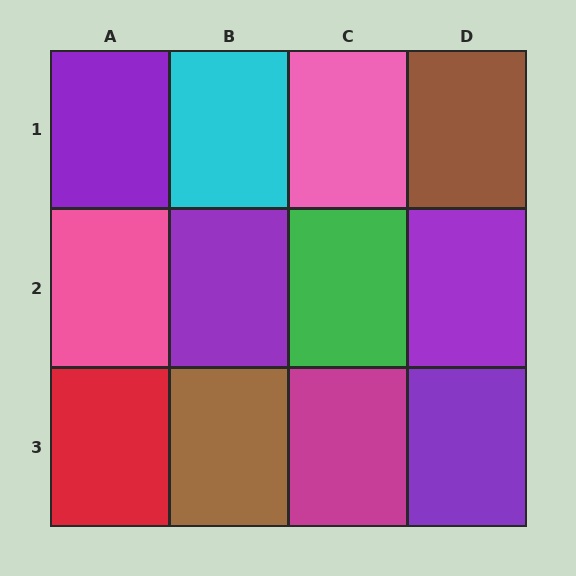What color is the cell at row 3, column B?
Brown.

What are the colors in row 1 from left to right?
Purple, cyan, pink, brown.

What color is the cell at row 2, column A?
Pink.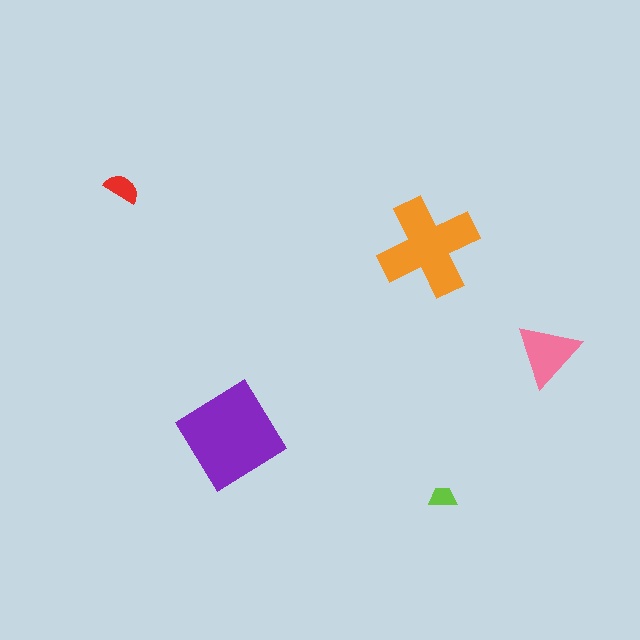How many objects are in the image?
There are 5 objects in the image.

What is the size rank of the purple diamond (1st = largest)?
1st.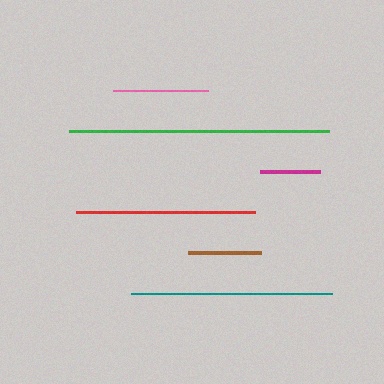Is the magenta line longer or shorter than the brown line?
The brown line is longer than the magenta line.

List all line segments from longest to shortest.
From longest to shortest: green, teal, red, pink, brown, magenta.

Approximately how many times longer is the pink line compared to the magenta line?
The pink line is approximately 1.6 times the length of the magenta line.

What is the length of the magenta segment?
The magenta segment is approximately 60 pixels long.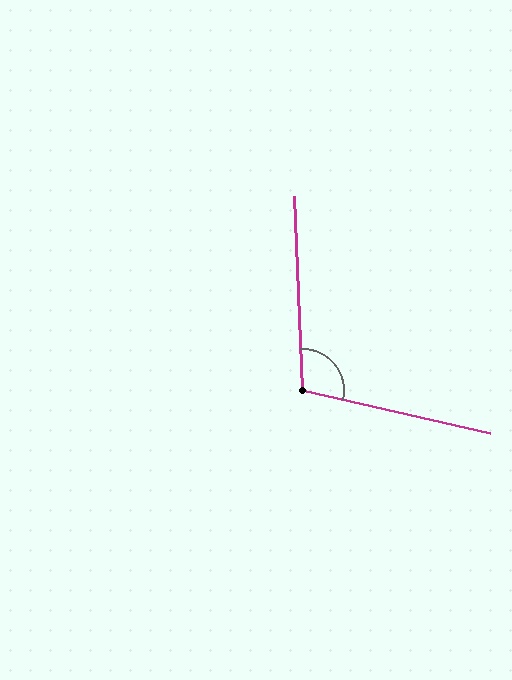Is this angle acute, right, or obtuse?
It is obtuse.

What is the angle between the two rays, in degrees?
Approximately 105 degrees.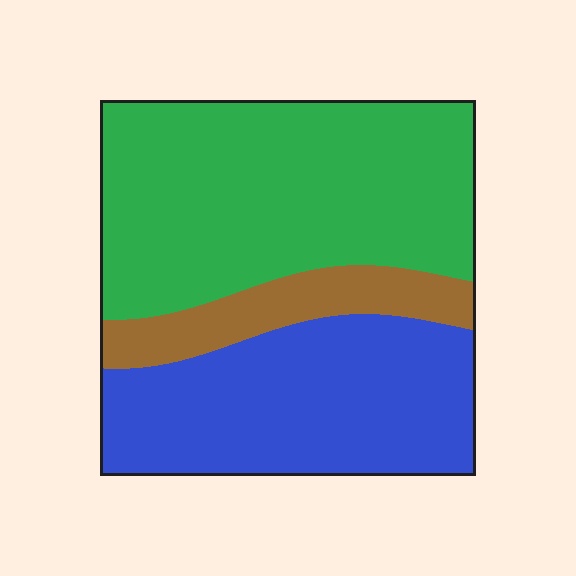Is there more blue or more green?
Green.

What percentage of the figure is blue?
Blue covers roughly 35% of the figure.